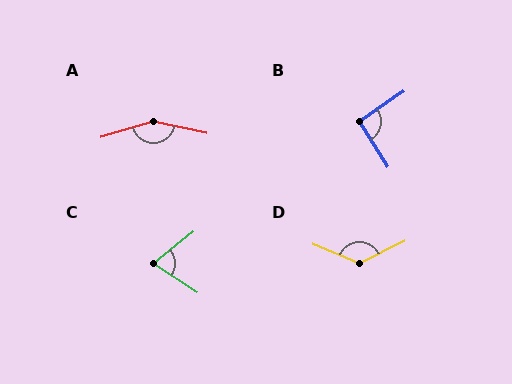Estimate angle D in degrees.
Approximately 130 degrees.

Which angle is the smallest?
C, at approximately 72 degrees.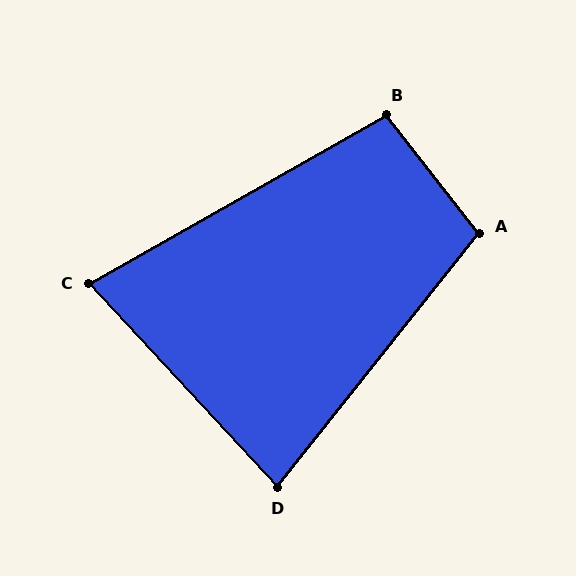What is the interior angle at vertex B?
Approximately 99 degrees (obtuse).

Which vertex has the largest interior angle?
A, at approximately 103 degrees.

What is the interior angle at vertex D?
Approximately 81 degrees (acute).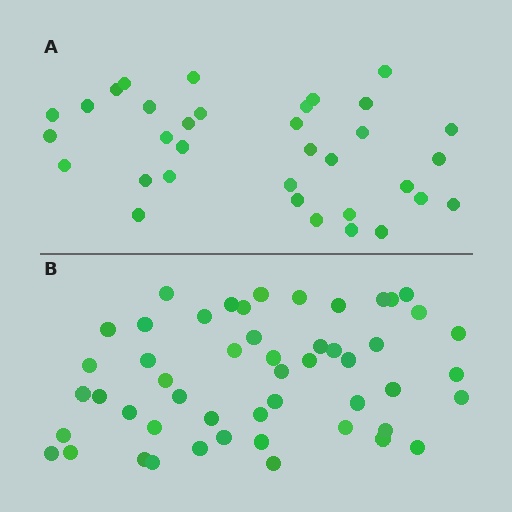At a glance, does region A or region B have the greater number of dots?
Region B (the bottom region) has more dots.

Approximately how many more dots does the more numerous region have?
Region B has approximately 15 more dots than region A.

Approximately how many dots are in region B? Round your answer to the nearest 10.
About 50 dots. (The exact count is 51, which rounds to 50.)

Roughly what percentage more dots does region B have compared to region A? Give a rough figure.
About 50% more.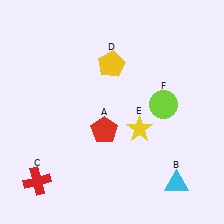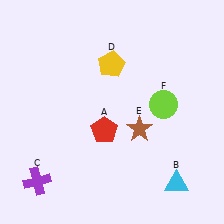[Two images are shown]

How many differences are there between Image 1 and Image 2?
There are 2 differences between the two images.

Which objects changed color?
C changed from red to purple. E changed from yellow to brown.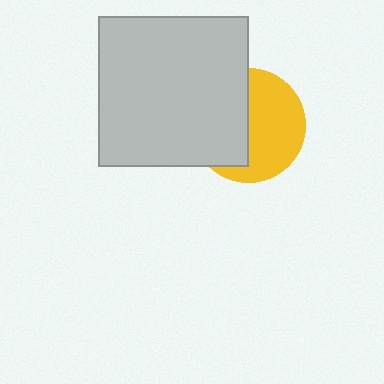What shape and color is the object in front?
The object in front is a light gray square.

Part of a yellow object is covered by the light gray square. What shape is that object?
It is a circle.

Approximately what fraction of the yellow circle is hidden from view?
Roughly 47% of the yellow circle is hidden behind the light gray square.